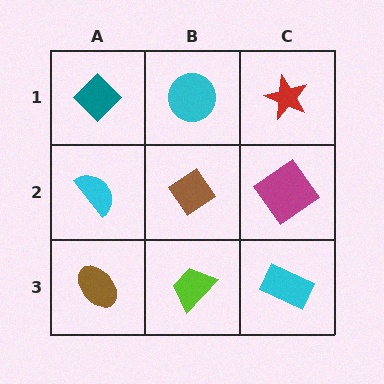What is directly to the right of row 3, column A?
A lime trapezoid.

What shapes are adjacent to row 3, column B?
A brown diamond (row 2, column B), a brown ellipse (row 3, column A), a cyan rectangle (row 3, column C).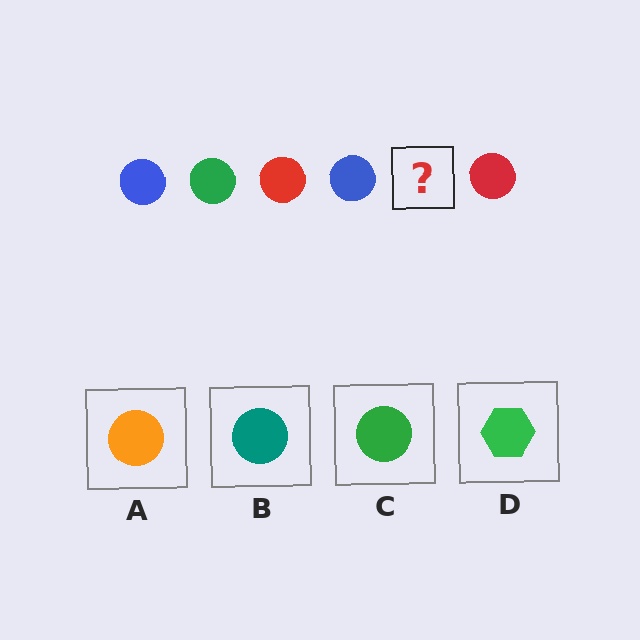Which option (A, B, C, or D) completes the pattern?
C.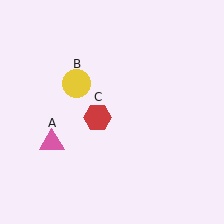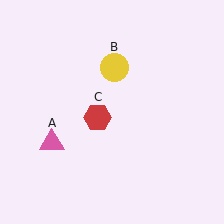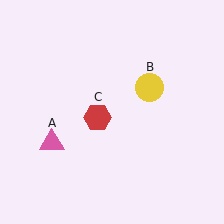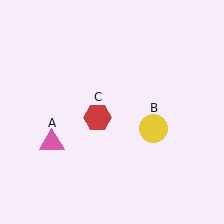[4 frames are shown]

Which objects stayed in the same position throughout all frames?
Pink triangle (object A) and red hexagon (object C) remained stationary.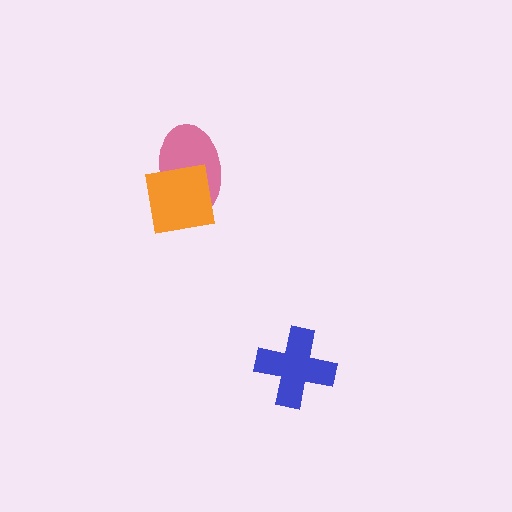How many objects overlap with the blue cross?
0 objects overlap with the blue cross.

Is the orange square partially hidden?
No, no other shape covers it.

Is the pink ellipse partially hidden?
Yes, it is partially covered by another shape.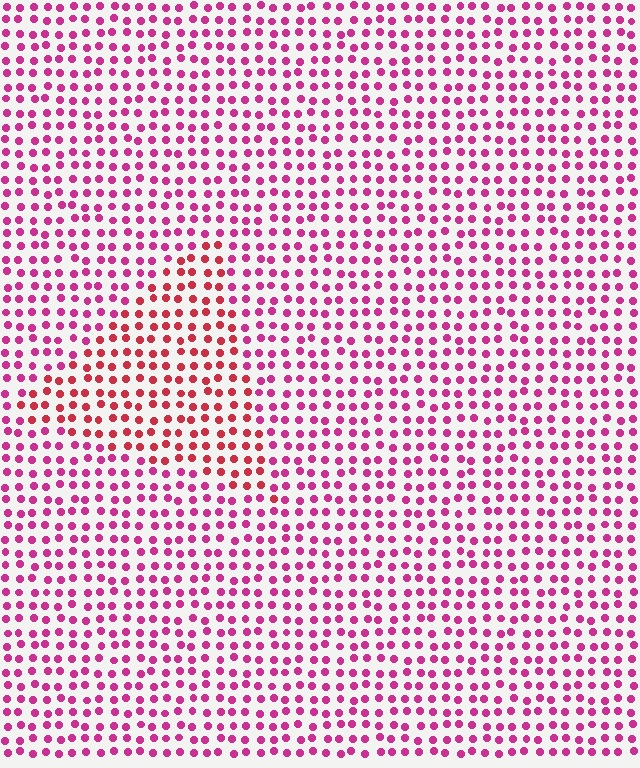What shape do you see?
I see a triangle.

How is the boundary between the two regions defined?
The boundary is defined purely by a slight shift in hue (about 29 degrees). Spacing, size, and orientation are identical on both sides.